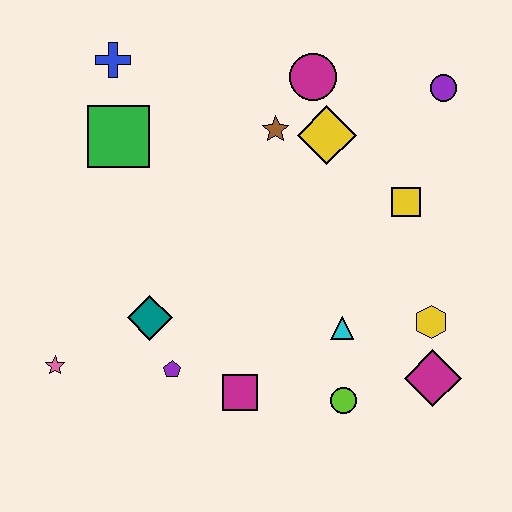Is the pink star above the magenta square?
Yes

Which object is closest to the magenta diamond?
The yellow hexagon is closest to the magenta diamond.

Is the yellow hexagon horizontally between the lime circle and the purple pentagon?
No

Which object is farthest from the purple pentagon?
The purple circle is farthest from the purple pentagon.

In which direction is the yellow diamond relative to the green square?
The yellow diamond is to the right of the green square.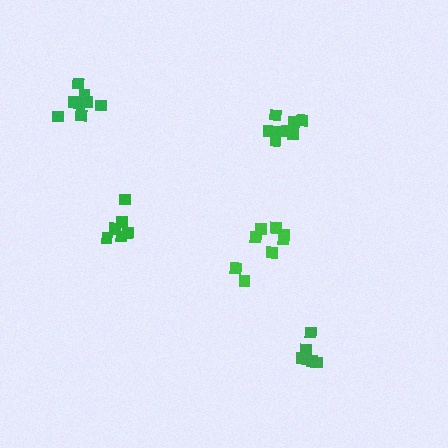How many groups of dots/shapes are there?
There are 5 groups.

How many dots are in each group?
Group 1: 8 dots, Group 2: 6 dots, Group 3: 5 dots, Group 4: 8 dots, Group 5: 8 dots (35 total).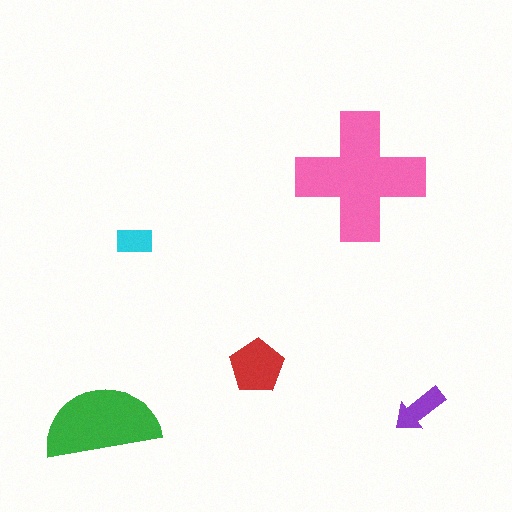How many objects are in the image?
There are 5 objects in the image.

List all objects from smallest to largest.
The cyan rectangle, the purple arrow, the red pentagon, the green semicircle, the pink cross.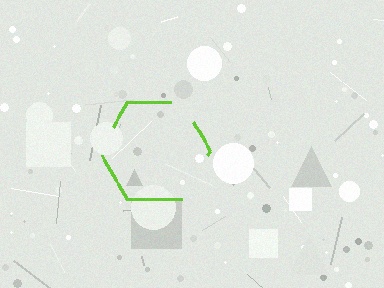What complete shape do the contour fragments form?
The contour fragments form a hexagon.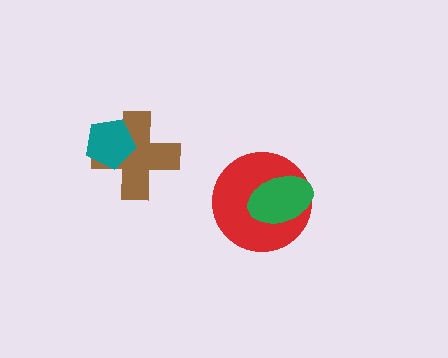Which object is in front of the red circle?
The green ellipse is in front of the red circle.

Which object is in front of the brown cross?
The teal pentagon is in front of the brown cross.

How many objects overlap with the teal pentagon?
1 object overlaps with the teal pentagon.